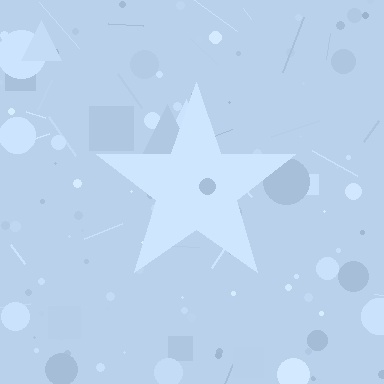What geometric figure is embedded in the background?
A star is embedded in the background.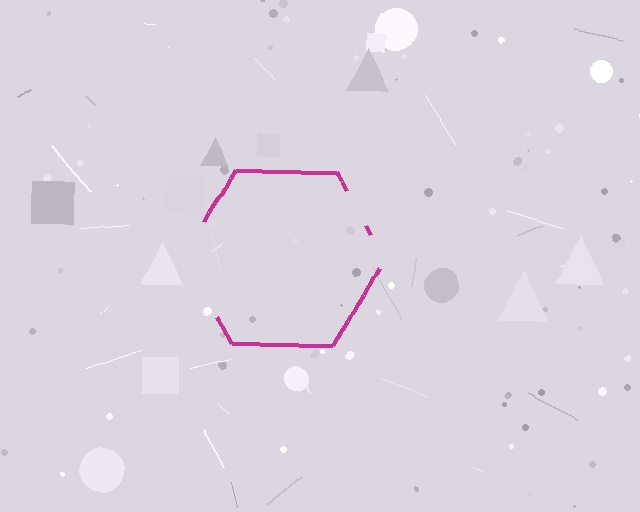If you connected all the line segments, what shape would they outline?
They would outline a hexagon.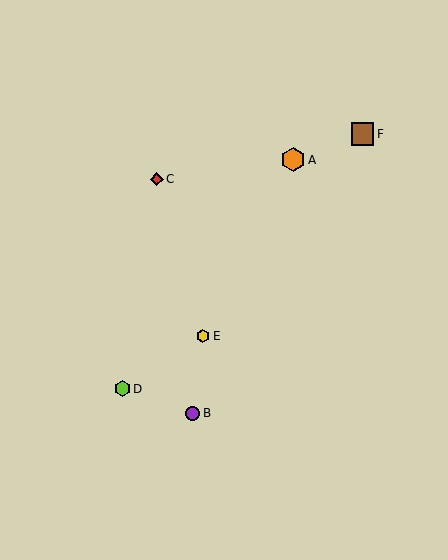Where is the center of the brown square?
The center of the brown square is at (362, 134).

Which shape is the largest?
The orange hexagon (labeled A) is the largest.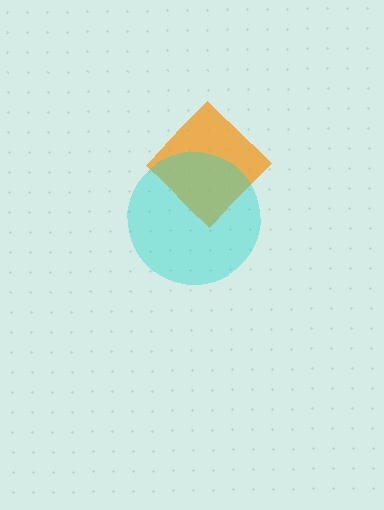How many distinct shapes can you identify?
There are 2 distinct shapes: an orange diamond, a cyan circle.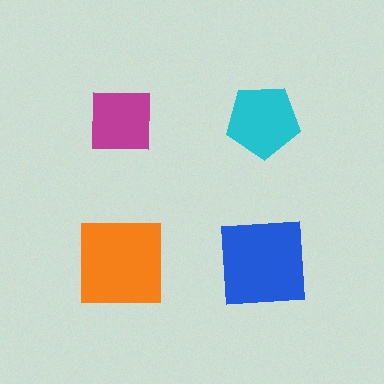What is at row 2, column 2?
A blue square.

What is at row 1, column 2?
A cyan pentagon.